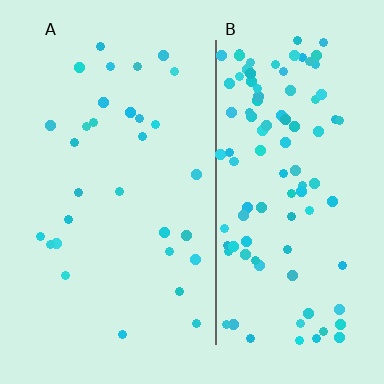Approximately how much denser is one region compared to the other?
Approximately 3.5× — region B over region A.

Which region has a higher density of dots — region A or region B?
B (the right).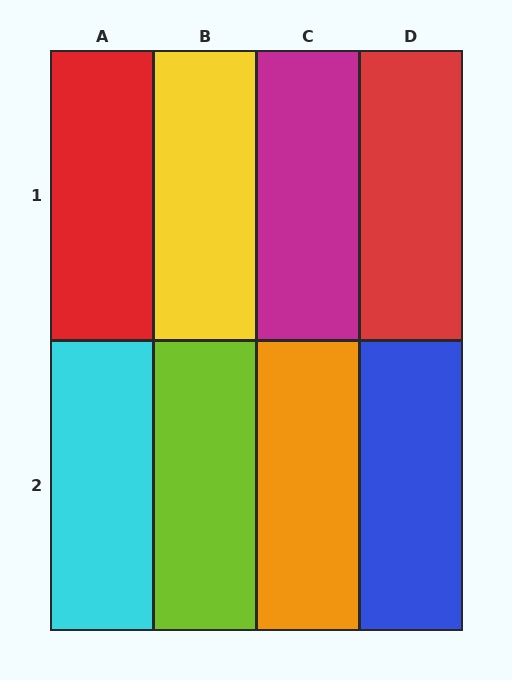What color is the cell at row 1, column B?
Yellow.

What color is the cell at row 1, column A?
Red.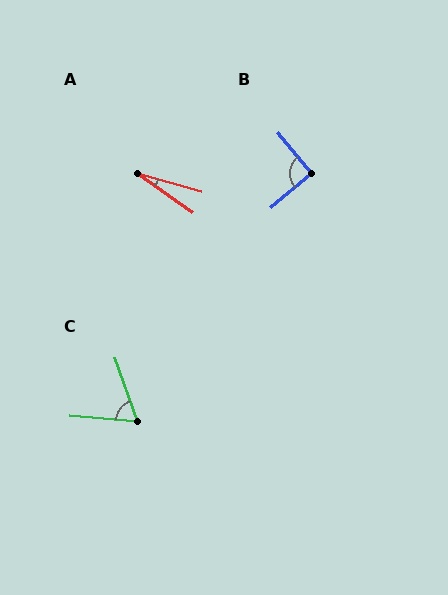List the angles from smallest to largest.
A (19°), C (65°), B (90°).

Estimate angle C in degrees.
Approximately 65 degrees.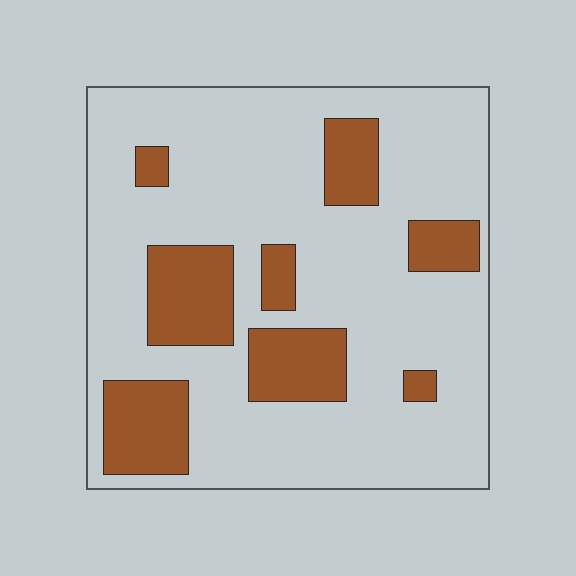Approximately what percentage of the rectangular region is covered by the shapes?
Approximately 25%.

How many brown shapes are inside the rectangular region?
8.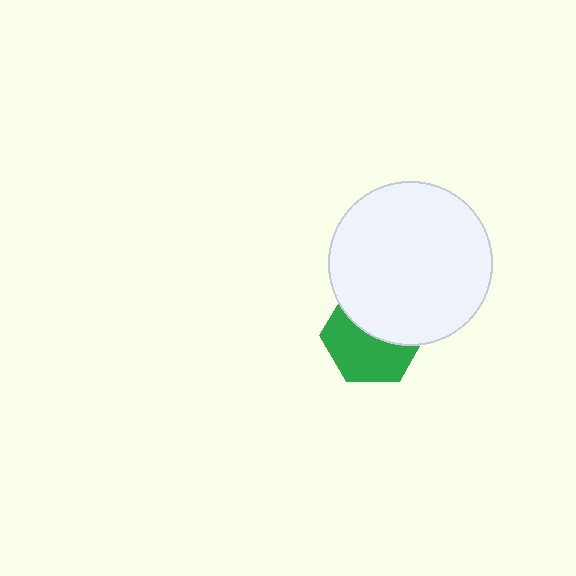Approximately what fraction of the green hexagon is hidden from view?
Roughly 45% of the green hexagon is hidden behind the white circle.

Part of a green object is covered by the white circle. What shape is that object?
It is a hexagon.